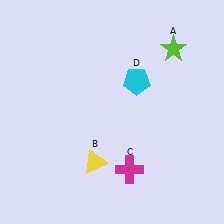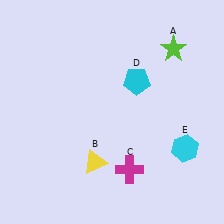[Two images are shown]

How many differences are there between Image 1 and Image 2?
There is 1 difference between the two images.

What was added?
A cyan hexagon (E) was added in Image 2.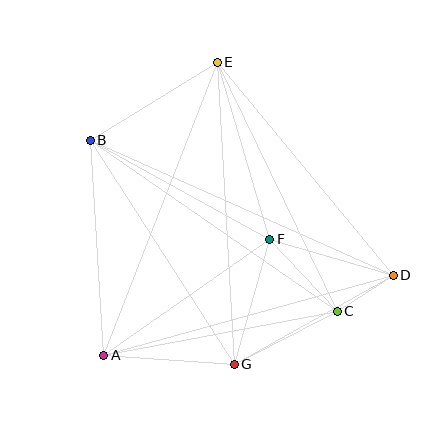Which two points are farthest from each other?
Points B and D are farthest from each other.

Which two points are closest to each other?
Points C and D are closest to each other.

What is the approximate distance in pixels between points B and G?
The distance between B and G is approximately 266 pixels.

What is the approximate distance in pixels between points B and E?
The distance between B and E is approximately 149 pixels.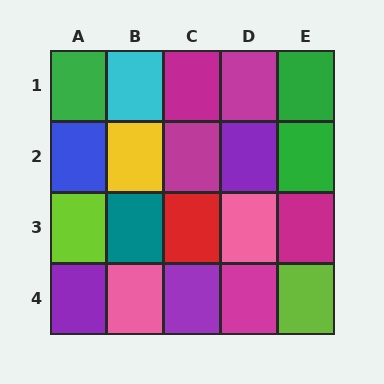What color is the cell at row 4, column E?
Lime.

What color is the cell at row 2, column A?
Blue.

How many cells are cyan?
1 cell is cyan.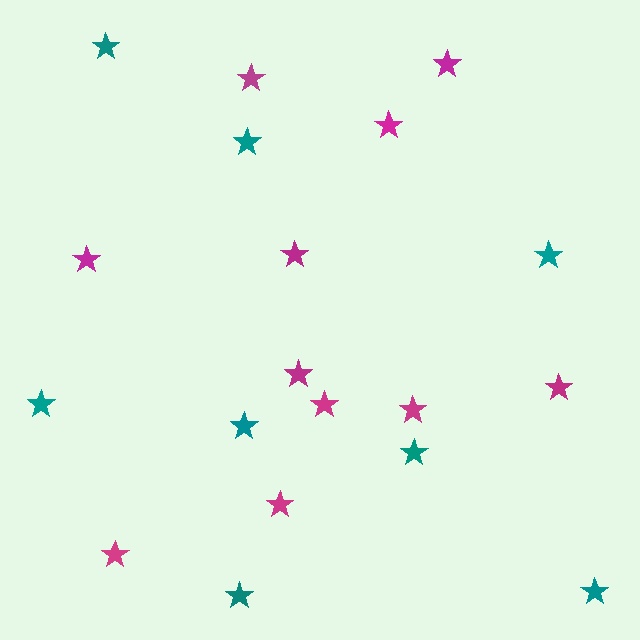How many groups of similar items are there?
There are 2 groups: one group of teal stars (8) and one group of magenta stars (11).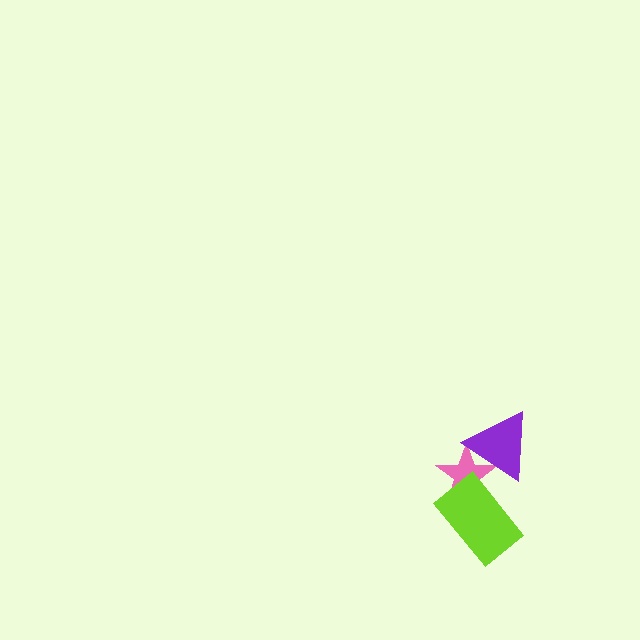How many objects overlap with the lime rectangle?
1 object overlaps with the lime rectangle.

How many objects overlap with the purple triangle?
1 object overlaps with the purple triangle.